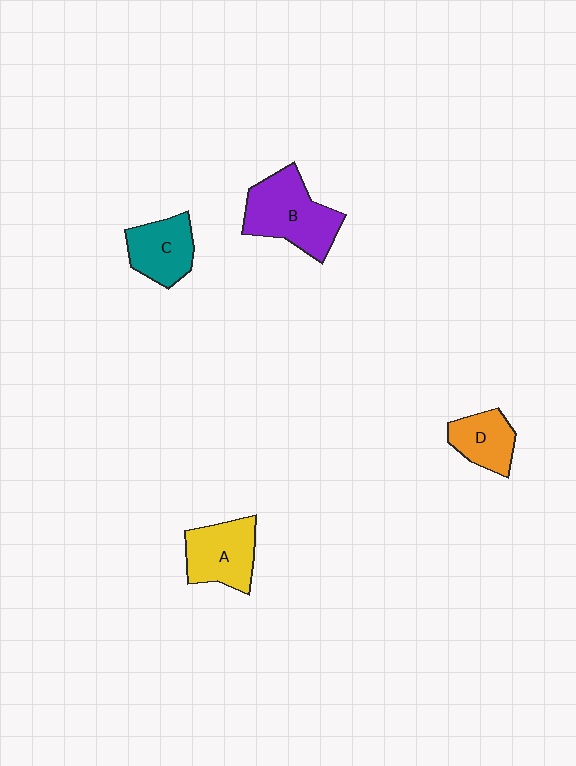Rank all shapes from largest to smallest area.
From largest to smallest: B (purple), A (yellow), C (teal), D (orange).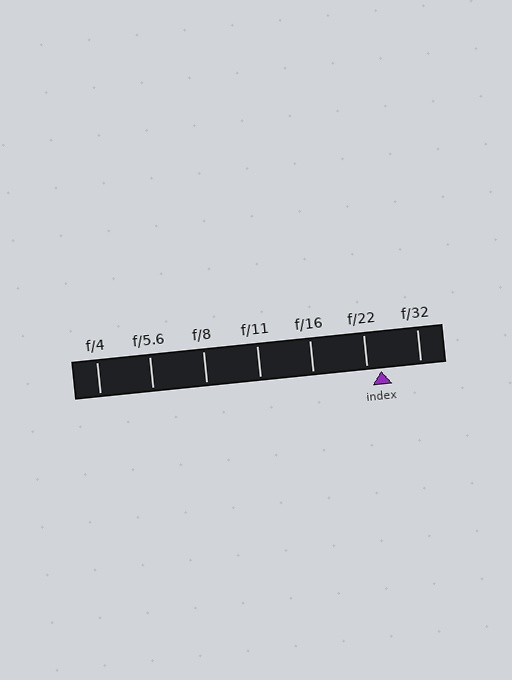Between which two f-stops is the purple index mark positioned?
The index mark is between f/22 and f/32.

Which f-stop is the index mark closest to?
The index mark is closest to f/22.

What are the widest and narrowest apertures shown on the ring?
The widest aperture shown is f/4 and the narrowest is f/32.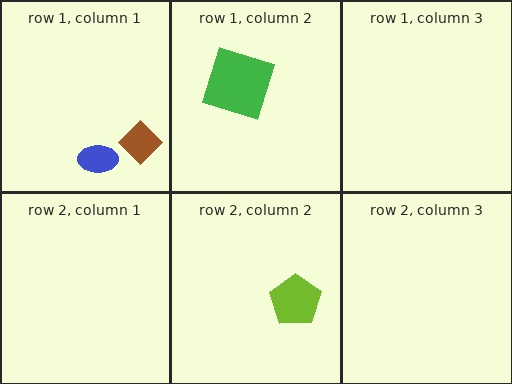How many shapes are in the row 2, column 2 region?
1.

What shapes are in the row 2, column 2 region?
The lime pentagon.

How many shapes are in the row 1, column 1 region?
2.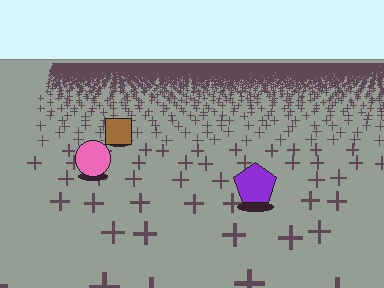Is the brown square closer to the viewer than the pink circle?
No. The pink circle is closer — you can tell from the texture gradient: the ground texture is coarser near it.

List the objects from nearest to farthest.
From nearest to farthest: the purple pentagon, the pink circle, the brown square.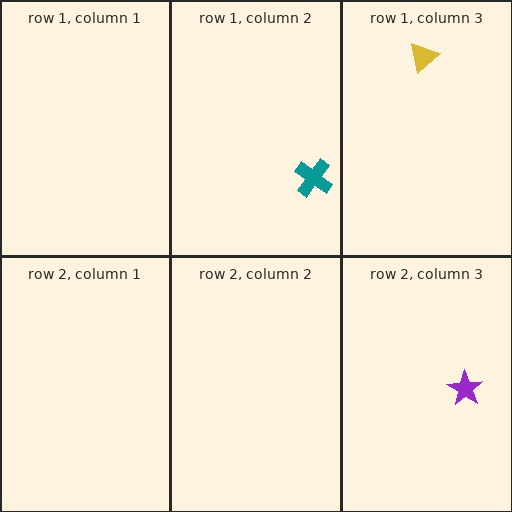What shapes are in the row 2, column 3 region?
The purple star.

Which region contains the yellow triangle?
The row 1, column 3 region.